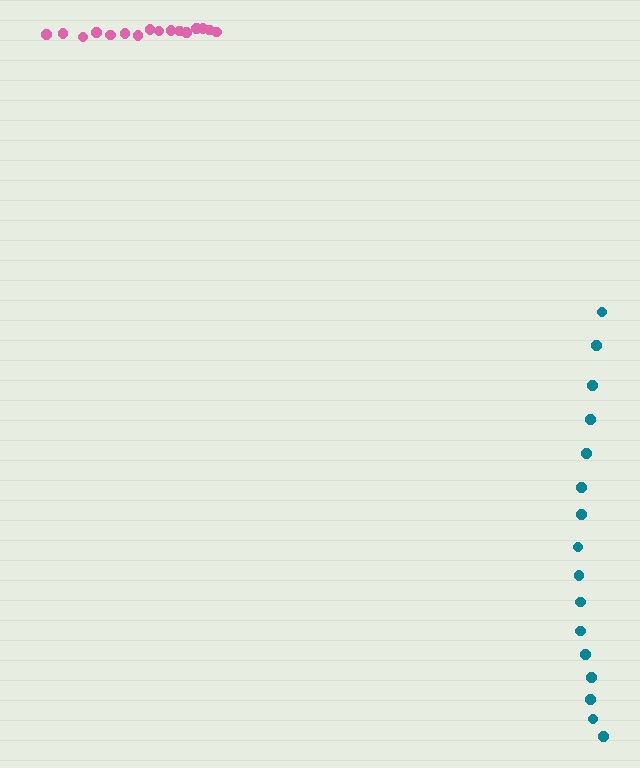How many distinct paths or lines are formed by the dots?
There are 2 distinct paths.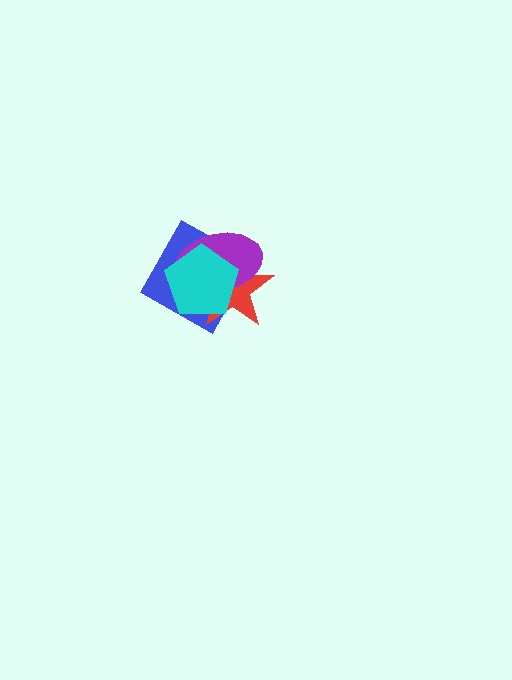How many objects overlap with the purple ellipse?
3 objects overlap with the purple ellipse.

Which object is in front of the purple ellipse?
The cyan pentagon is in front of the purple ellipse.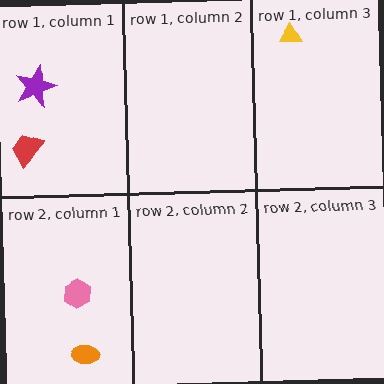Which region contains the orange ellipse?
The row 2, column 1 region.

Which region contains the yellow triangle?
The row 1, column 3 region.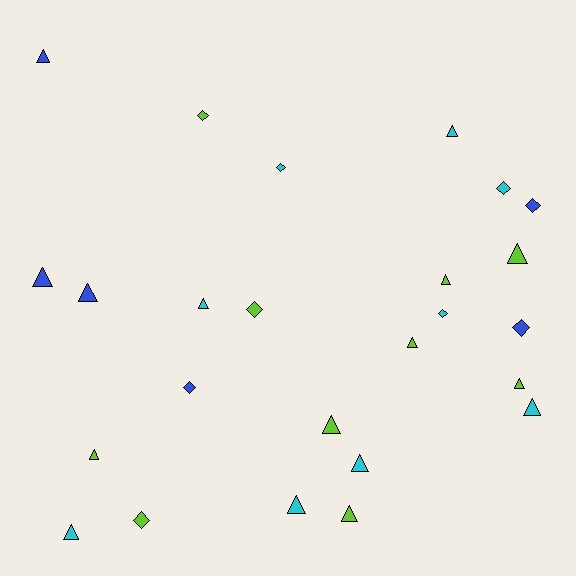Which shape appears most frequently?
Triangle, with 16 objects.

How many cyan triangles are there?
There are 6 cyan triangles.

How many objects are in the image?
There are 25 objects.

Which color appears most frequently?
Lime, with 10 objects.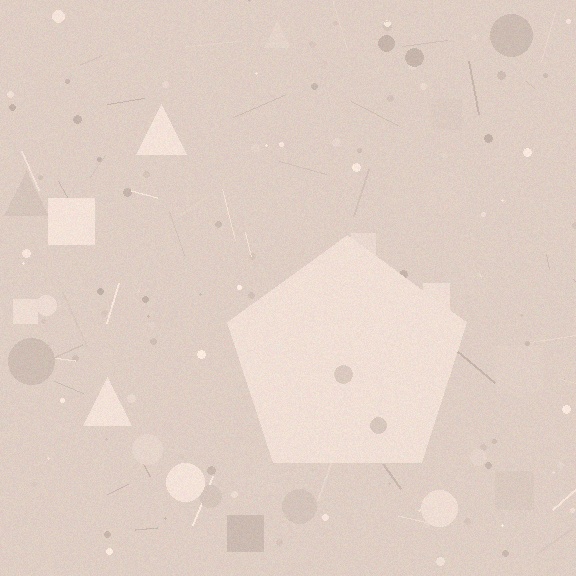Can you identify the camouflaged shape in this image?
The camouflaged shape is a pentagon.